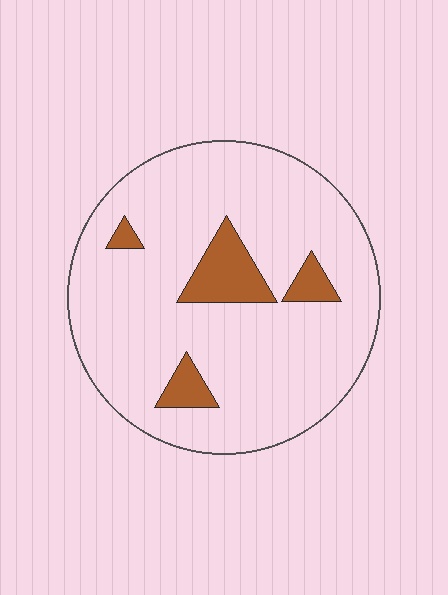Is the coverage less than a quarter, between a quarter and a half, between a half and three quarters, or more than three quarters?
Less than a quarter.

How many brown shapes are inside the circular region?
4.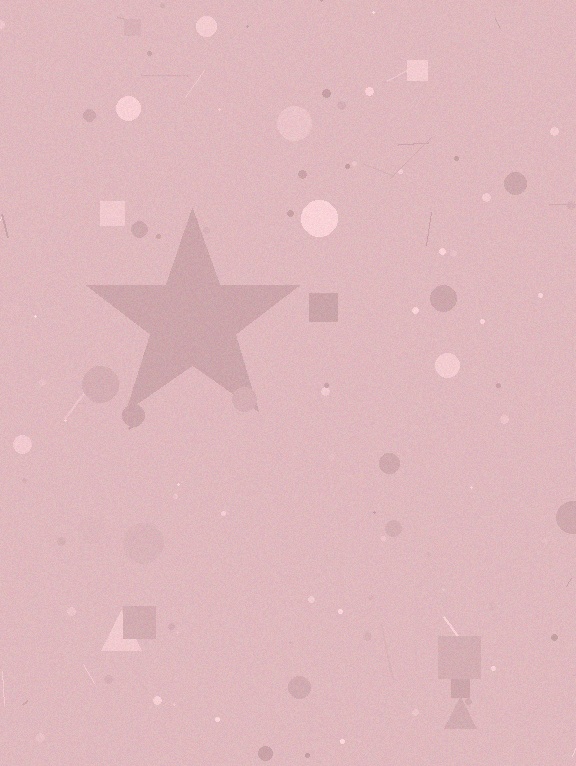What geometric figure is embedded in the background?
A star is embedded in the background.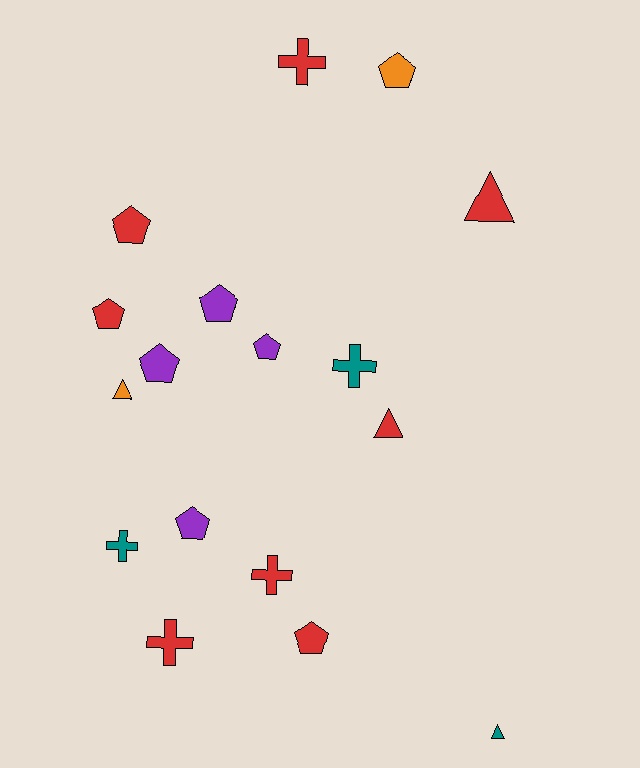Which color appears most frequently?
Red, with 8 objects.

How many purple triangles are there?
There are no purple triangles.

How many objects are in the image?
There are 17 objects.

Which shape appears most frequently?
Pentagon, with 8 objects.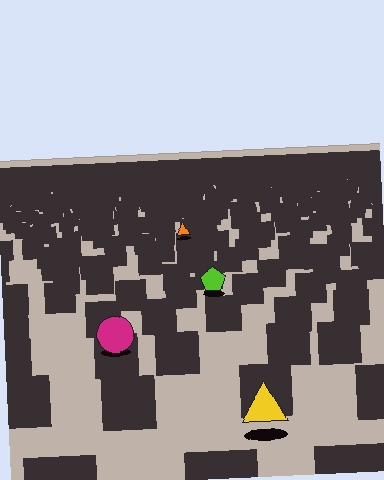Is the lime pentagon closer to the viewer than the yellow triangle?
No. The yellow triangle is closer — you can tell from the texture gradient: the ground texture is coarser near it.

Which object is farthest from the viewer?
The orange triangle is farthest from the viewer. It appears smaller and the ground texture around it is denser.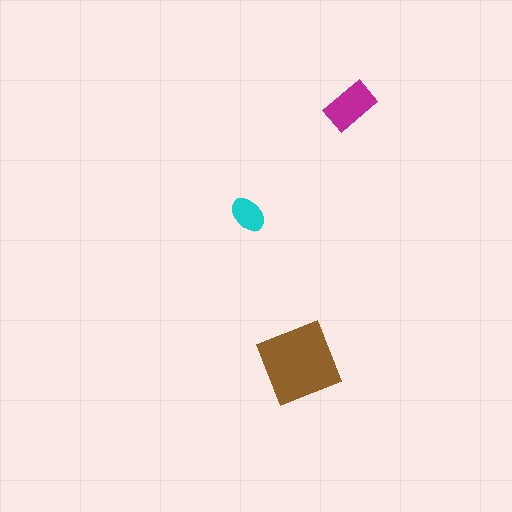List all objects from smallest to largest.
The cyan ellipse, the magenta rectangle, the brown diamond.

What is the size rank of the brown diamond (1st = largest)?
1st.